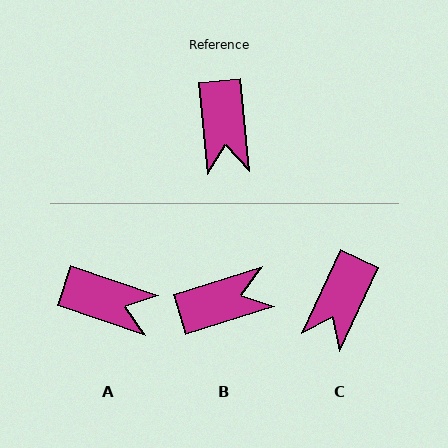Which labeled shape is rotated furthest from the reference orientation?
B, about 102 degrees away.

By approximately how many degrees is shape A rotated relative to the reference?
Approximately 66 degrees counter-clockwise.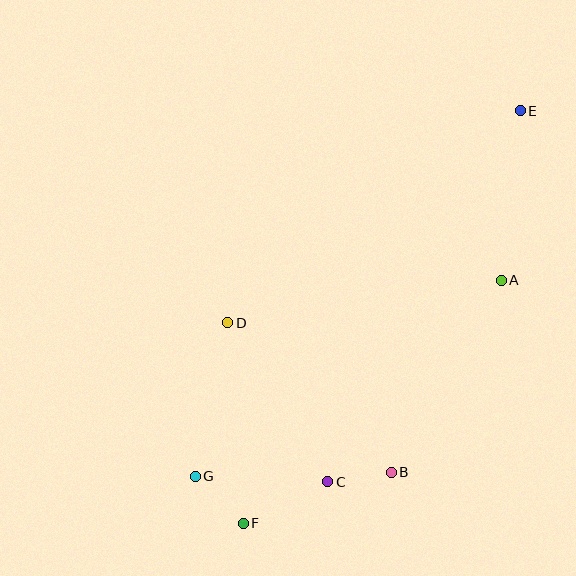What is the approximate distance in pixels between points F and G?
The distance between F and G is approximately 67 pixels.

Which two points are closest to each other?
Points B and C are closest to each other.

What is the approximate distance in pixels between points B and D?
The distance between B and D is approximately 222 pixels.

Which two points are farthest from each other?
Points E and F are farthest from each other.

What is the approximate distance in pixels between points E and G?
The distance between E and G is approximately 489 pixels.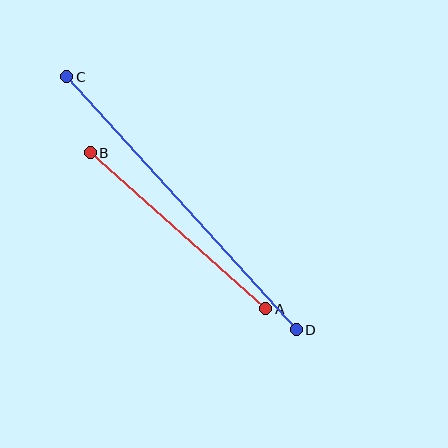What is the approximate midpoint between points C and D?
The midpoint is at approximately (182, 203) pixels.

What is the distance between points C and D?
The distance is approximately 342 pixels.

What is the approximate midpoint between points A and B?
The midpoint is at approximately (178, 231) pixels.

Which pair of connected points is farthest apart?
Points C and D are farthest apart.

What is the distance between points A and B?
The distance is approximately 234 pixels.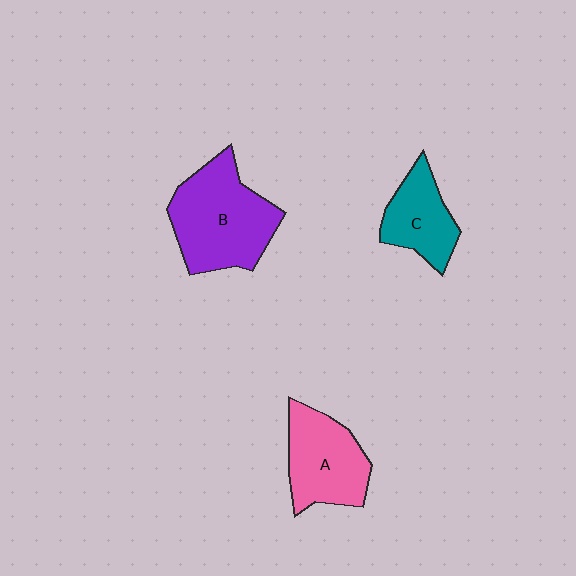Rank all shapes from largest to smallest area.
From largest to smallest: B (purple), A (pink), C (teal).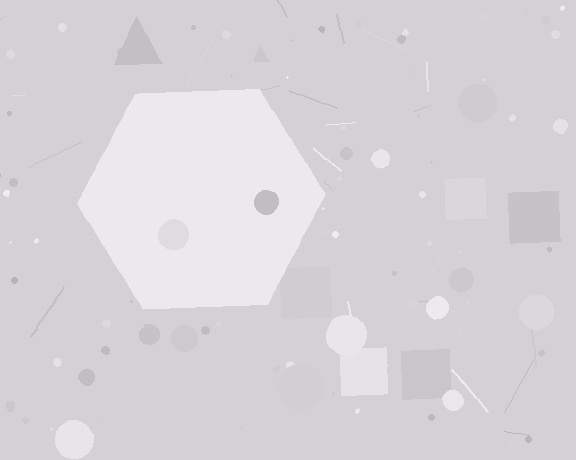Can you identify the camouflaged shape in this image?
The camouflaged shape is a hexagon.